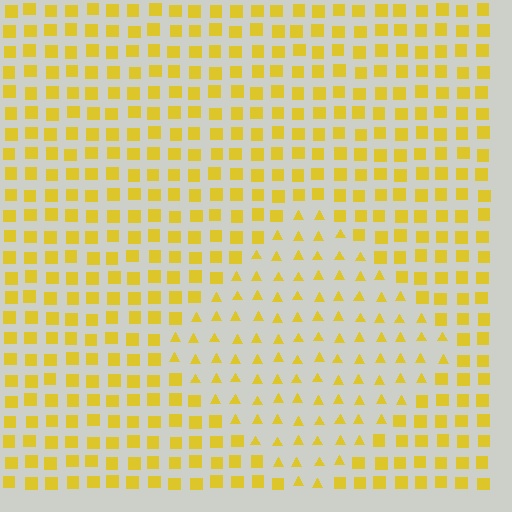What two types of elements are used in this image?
The image uses triangles inside the diamond region and squares outside it.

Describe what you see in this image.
The image is filled with small yellow elements arranged in a uniform grid. A diamond-shaped region contains triangles, while the surrounding area contains squares. The boundary is defined purely by the change in element shape.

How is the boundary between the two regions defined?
The boundary is defined by a change in element shape: triangles inside vs. squares outside. All elements share the same color and spacing.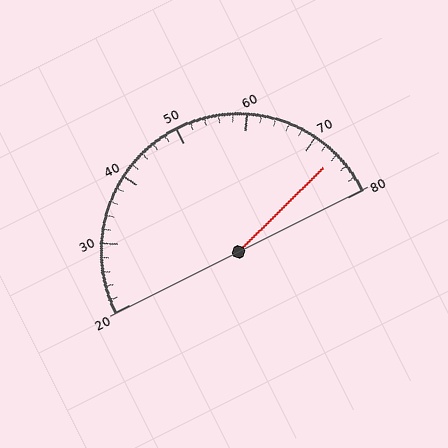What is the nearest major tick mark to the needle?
The nearest major tick mark is 70.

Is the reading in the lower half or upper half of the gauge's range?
The reading is in the upper half of the range (20 to 80).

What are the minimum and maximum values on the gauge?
The gauge ranges from 20 to 80.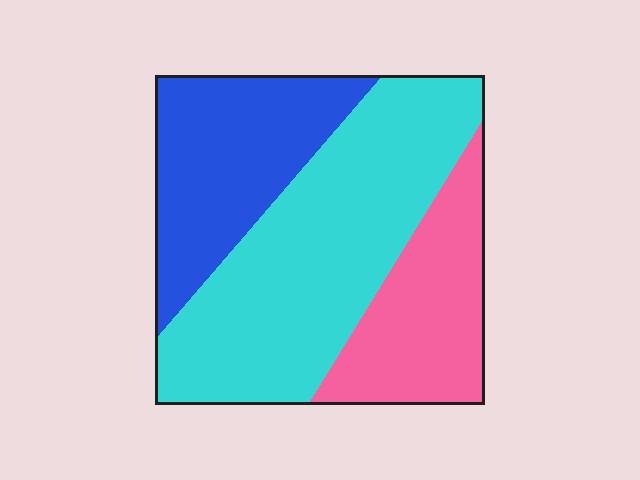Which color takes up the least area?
Pink, at roughly 25%.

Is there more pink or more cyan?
Cyan.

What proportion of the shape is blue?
Blue covers 28% of the shape.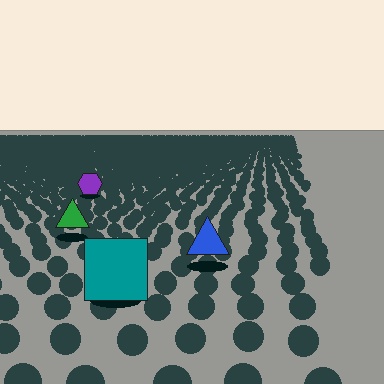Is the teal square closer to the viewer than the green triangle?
Yes. The teal square is closer — you can tell from the texture gradient: the ground texture is coarser near it.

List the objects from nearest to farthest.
From nearest to farthest: the teal square, the blue triangle, the green triangle, the purple hexagon.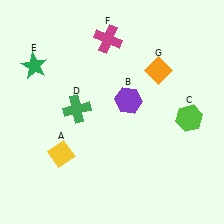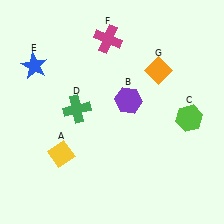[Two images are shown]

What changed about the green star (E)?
In Image 1, E is green. In Image 2, it changed to blue.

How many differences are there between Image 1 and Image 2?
There is 1 difference between the two images.